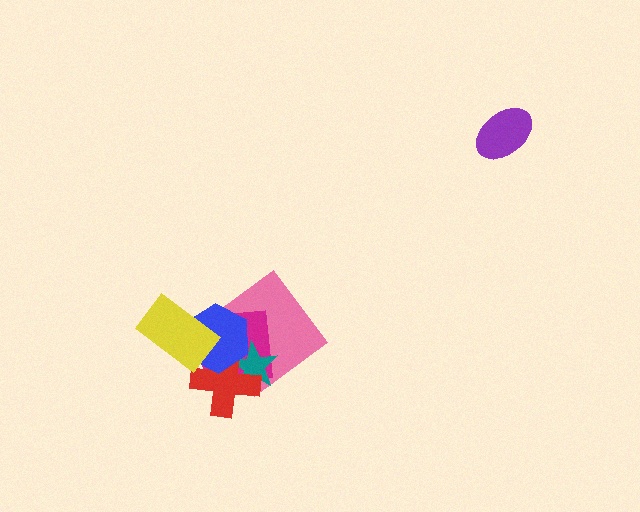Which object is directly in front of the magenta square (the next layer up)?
The teal star is directly in front of the magenta square.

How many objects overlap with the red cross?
4 objects overlap with the red cross.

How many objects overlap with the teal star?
4 objects overlap with the teal star.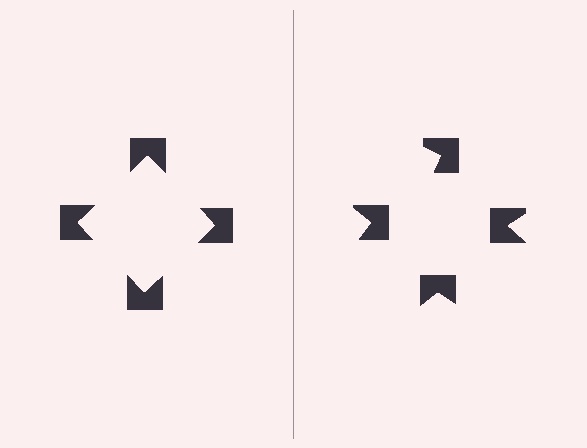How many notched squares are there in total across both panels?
8 — 4 on each side.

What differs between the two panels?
The notched squares are positioned identically on both sides; only the wedge orientations differ. On the left they align to a square; on the right they are misaligned.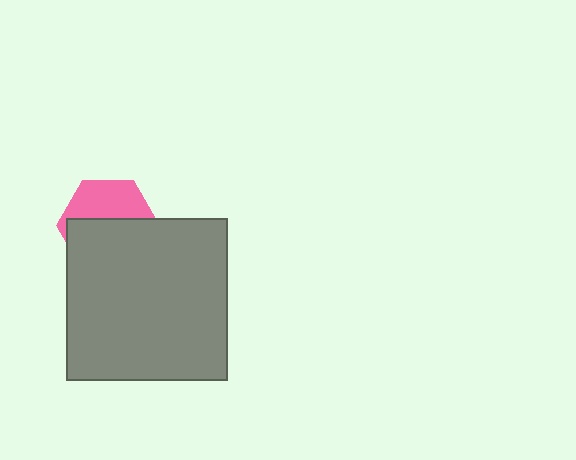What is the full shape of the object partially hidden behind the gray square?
The partially hidden object is a pink hexagon.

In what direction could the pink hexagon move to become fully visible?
The pink hexagon could move up. That would shift it out from behind the gray square entirely.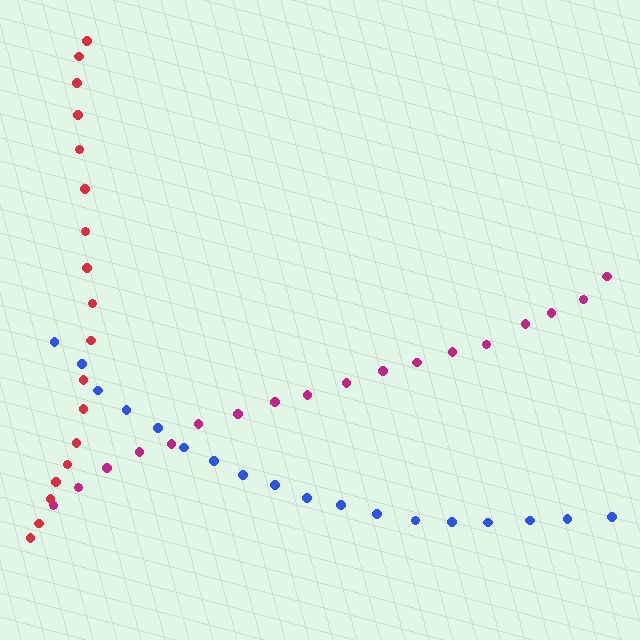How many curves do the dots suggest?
There are 3 distinct paths.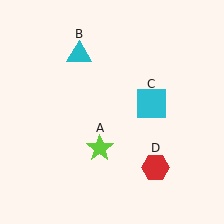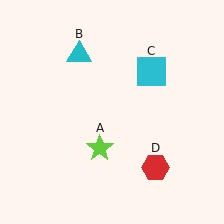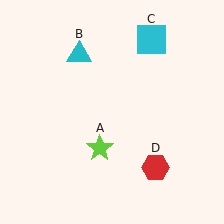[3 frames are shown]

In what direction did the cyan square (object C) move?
The cyan square (object C) moved up.